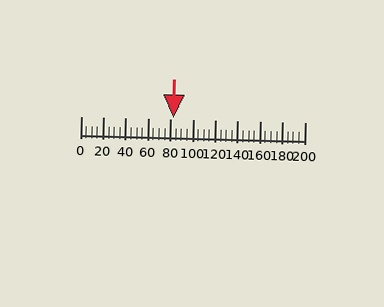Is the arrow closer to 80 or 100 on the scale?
The arrow is closer to 80.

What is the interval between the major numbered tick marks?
The major tick marks are spaced 20 units apart.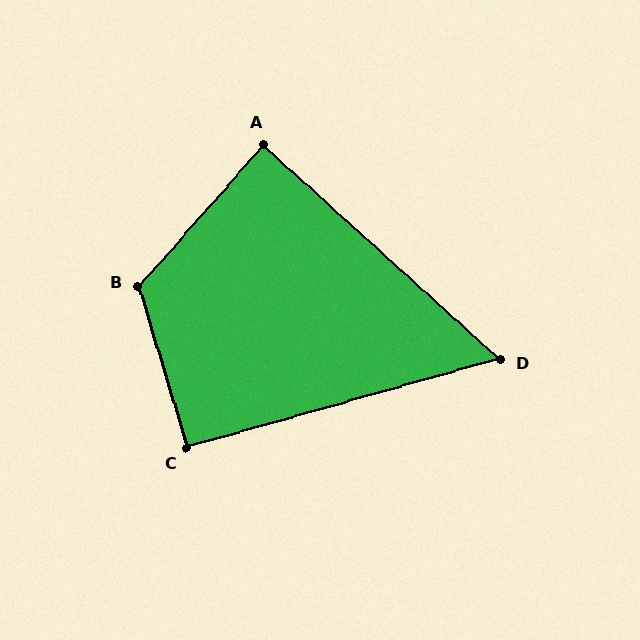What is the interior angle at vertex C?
Approximately 91 degrees (approximately right).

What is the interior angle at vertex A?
Approximately 89 degrees (approximately right).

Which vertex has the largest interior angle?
B, at approximately 122 degrees.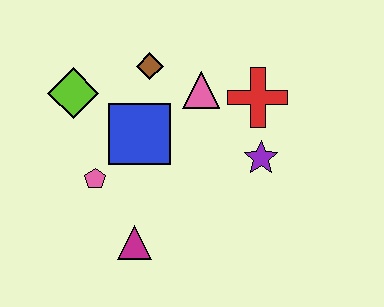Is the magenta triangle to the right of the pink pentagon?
Yes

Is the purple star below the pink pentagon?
No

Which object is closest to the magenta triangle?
The pink pentagon is closest to the magenta triangle.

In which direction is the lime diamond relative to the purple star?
The lime diamond is to the left of the purple star.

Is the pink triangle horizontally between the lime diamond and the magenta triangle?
No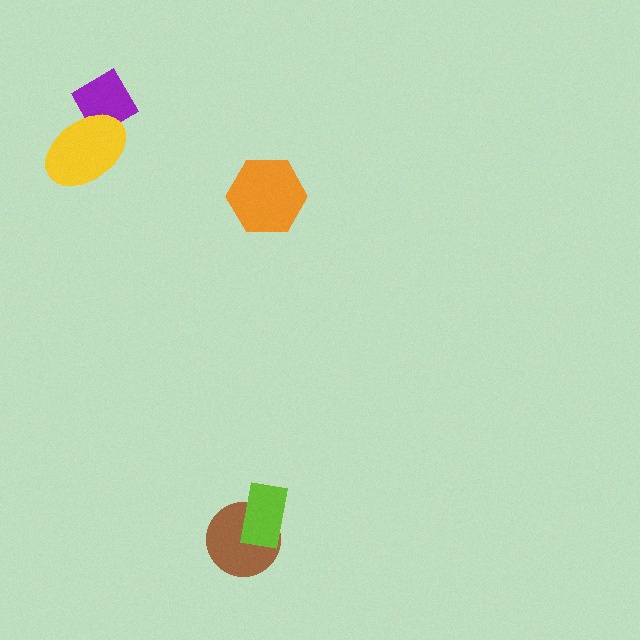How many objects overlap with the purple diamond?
1 object overlaps with the purple diamond.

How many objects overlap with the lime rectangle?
1 object overlaps with the lime rectangle.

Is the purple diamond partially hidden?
Yes, it is partially covered by another shape.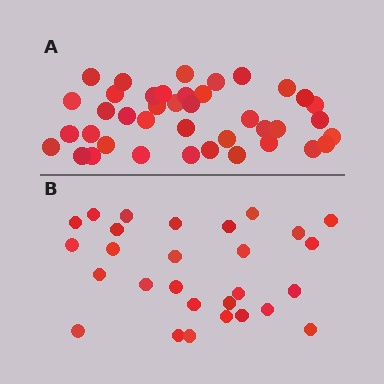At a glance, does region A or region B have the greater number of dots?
Region A (the top region) has more dots.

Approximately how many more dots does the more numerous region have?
Region A has roughly 12 or so more dots than region B.